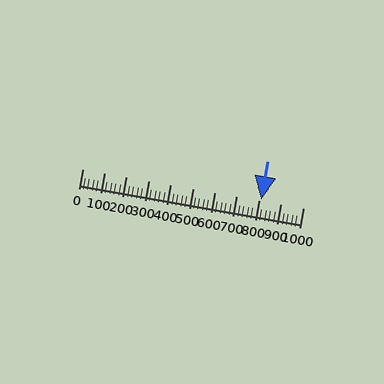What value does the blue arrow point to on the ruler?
The blue arrow points to approximately 811.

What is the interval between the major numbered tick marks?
The major tick marks are spaced 100 units apart.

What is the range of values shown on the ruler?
The ruler shows values from 0 to 1000.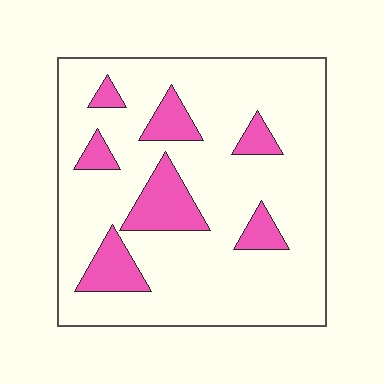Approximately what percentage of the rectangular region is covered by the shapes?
Approximately 15%.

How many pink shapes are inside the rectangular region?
7.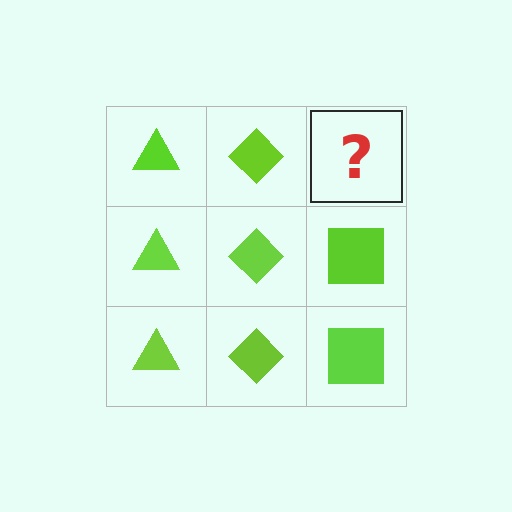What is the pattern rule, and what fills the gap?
The rule is that each column has a consistent shape. The gap should be filled with a lime square.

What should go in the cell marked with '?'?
The missing cell should contain a lime square.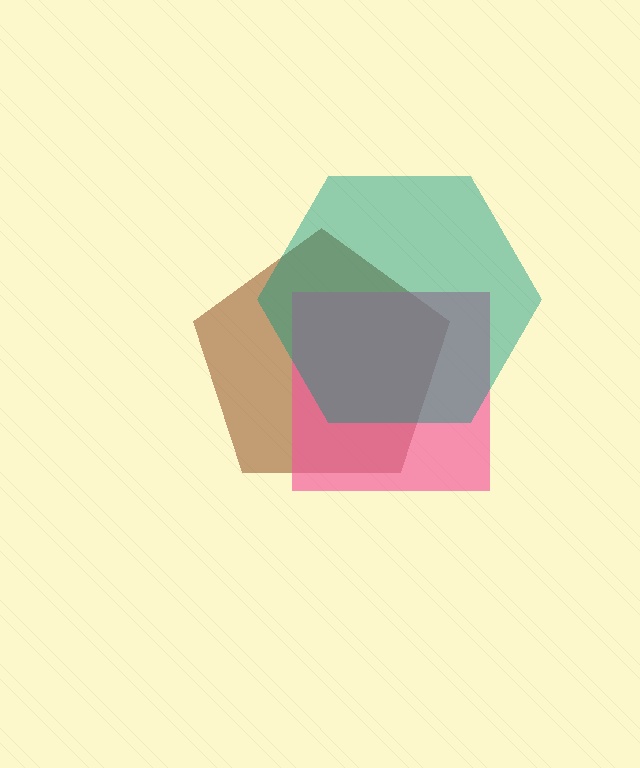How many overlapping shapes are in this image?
There are 3 overlapping shapes in the image.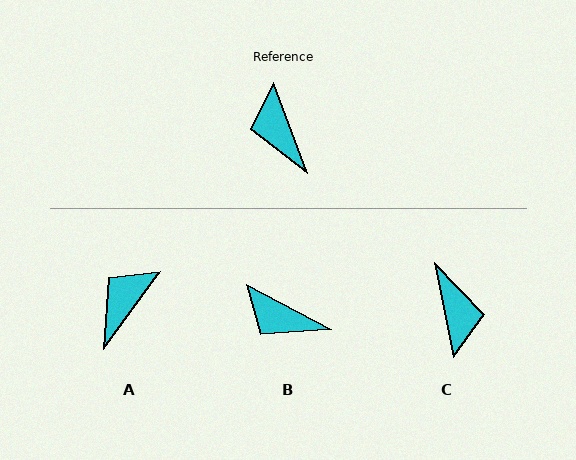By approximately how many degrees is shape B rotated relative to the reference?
Approximately 42 degrees counter-clockwise.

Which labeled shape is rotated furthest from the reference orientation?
C, about 171 degrees away.